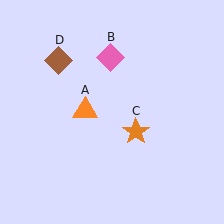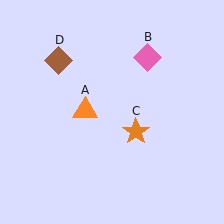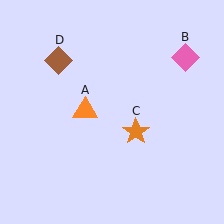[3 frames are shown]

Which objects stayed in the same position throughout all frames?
Orange triangle (object A) and orange star (object C) and brown diamond (object D) remained stationary.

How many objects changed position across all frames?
1 object changed position: pink diamond (object B).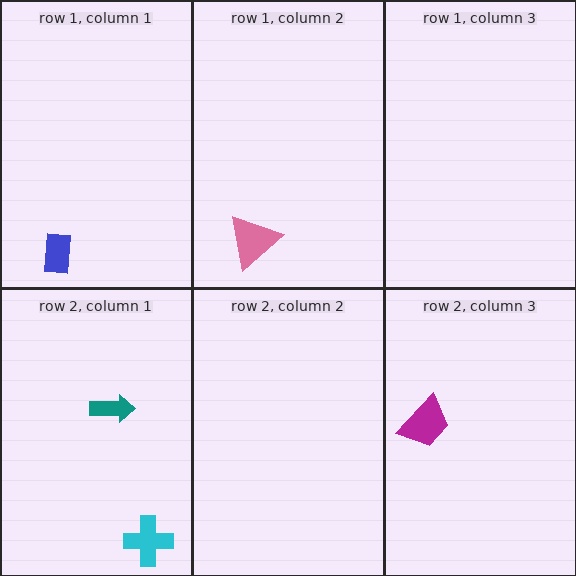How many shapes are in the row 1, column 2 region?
1.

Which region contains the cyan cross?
The row 2, column 1 region.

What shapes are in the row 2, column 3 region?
The magenta trapezoid.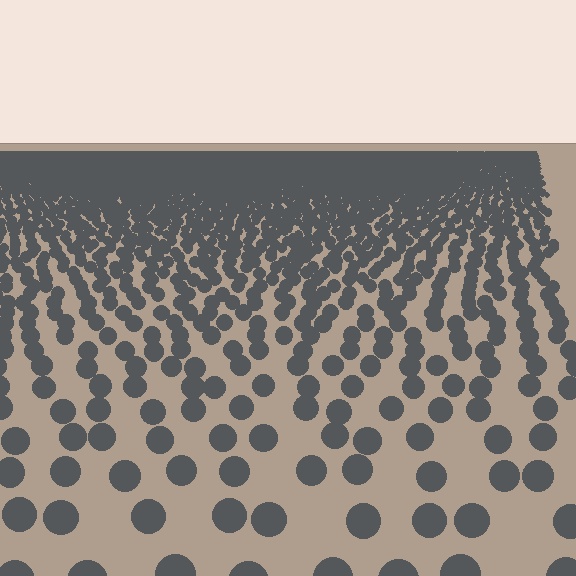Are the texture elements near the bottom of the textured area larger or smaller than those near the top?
Larger. Near the bottom, elements are closer to the viewer and appear at a bigger on-screen size.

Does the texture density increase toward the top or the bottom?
Density increases toward the top.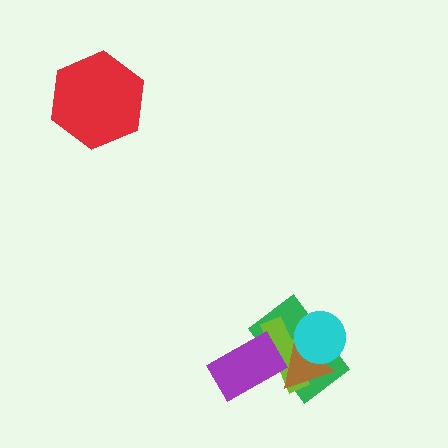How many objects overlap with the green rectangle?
4 objects overlap with the green rectangle.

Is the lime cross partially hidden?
Yes, it is partially covered by another shape.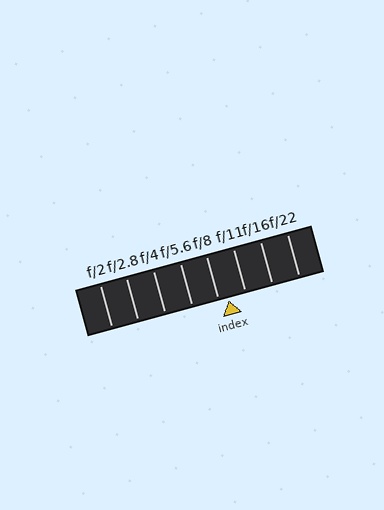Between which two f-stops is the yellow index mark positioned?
The index mark is between f/8 and f/11.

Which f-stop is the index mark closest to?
The index mark is closest to f/8.